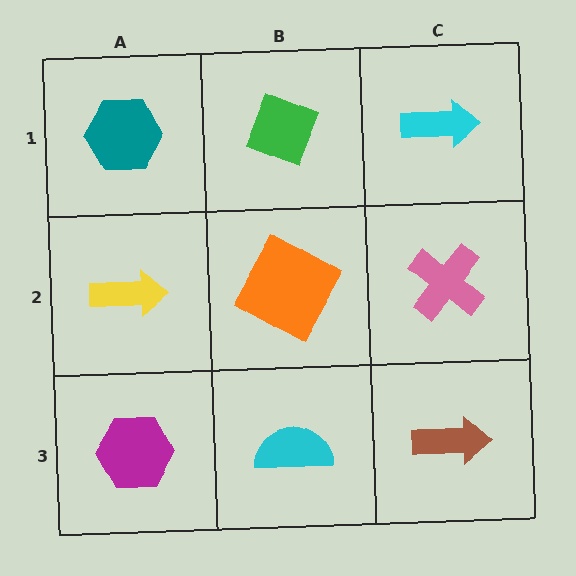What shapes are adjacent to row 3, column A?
A yellow arrow (row 2, column A), a cyan semicircle (row 3, column B).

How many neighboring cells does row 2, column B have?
4.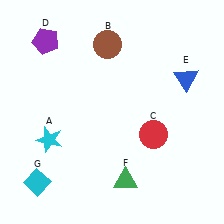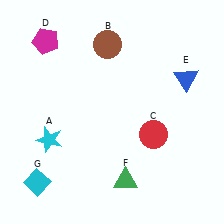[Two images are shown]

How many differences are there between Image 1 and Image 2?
There is 1 difference between the two images.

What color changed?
The pentagon (D) changed from purple in Image 1 to magenta in Image 2.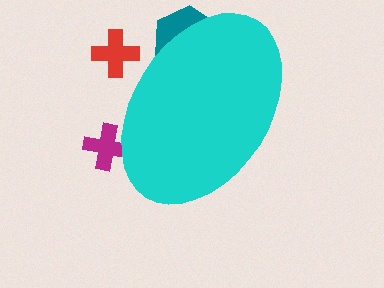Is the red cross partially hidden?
Yes, the red cross is partially hidden behind the cyan ellipse.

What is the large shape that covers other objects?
A cyan ellipse.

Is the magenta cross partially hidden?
Yes, the magenta cross is partially hidden behind the cyan ellipse.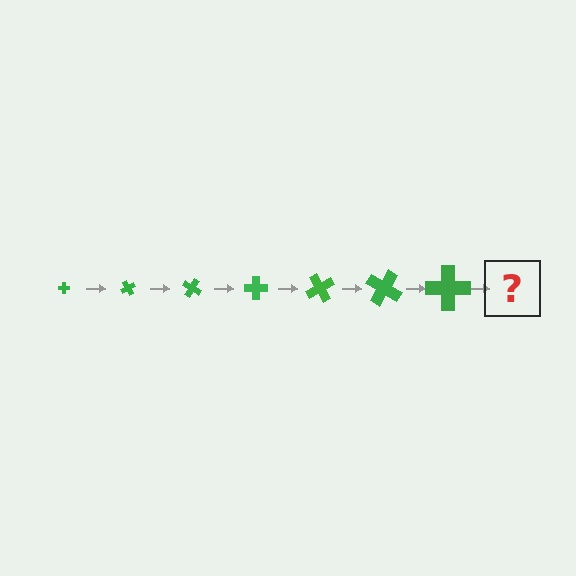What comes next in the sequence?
The next element should be a cross, larger than the previous one and rotated 420 degrees from the start.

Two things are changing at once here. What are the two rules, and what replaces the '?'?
The two rules are that the cross grows larger each step and it rotates 60 degrees each step. The '?' should be a cross, larger than the previous one and rotated 420 degrees from the start.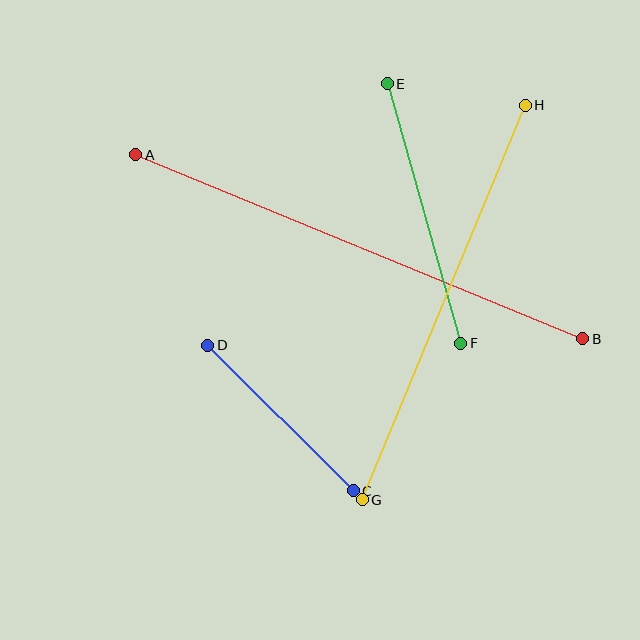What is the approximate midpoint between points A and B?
The midpoint is at approximately (359, 247) pixels.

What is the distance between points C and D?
The distance is approximately 206 pixels.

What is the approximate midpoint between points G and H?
The midpoint is at approximately (444, 303) pixels.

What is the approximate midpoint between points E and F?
The midpoint is at approximately (424, 213) pixels.